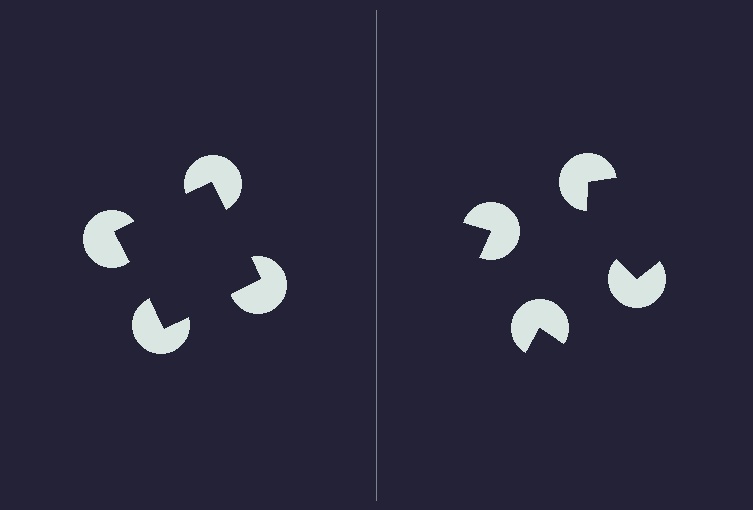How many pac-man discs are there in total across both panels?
8 — 4 on each side.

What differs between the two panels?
The pac-man discs are positioned identically on both sides; only the wedge orientations differ. On the left they align to a square; on the right they are misaligned.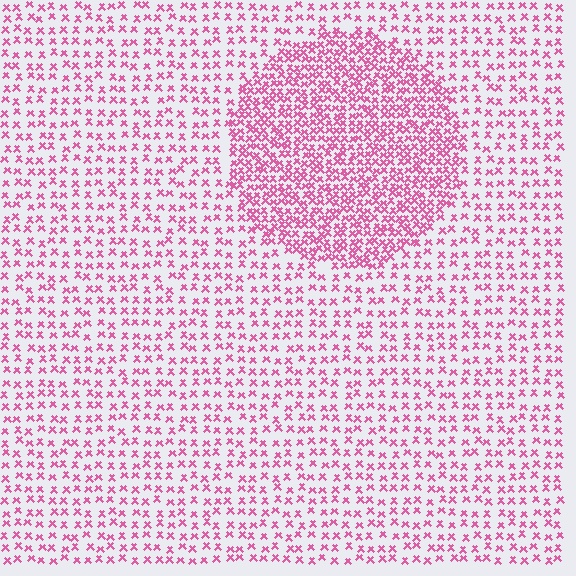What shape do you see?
I see a circle.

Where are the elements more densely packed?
The elements are more densely packed inside the circle boundary.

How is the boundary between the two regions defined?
The boundary is defined by a change in element density (approximately 2.2x ratio). All elements are the same color, size, and shape.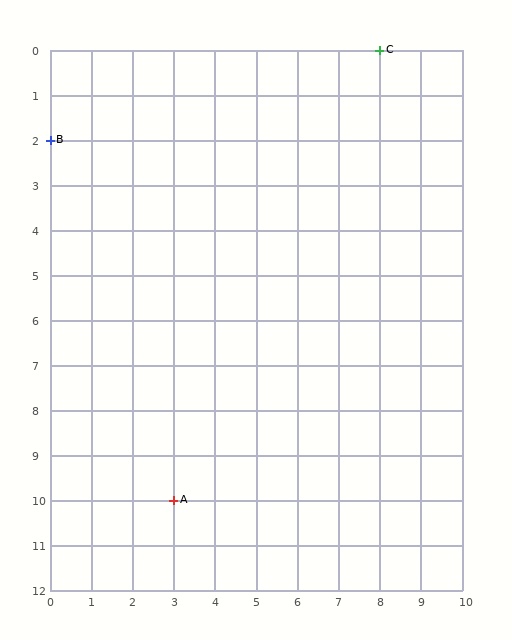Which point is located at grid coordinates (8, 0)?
Point C is at (8, 0).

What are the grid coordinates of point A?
Point A is at grid coordinates (3, 10).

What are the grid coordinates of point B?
Point B is at grid coordinates (0, 2).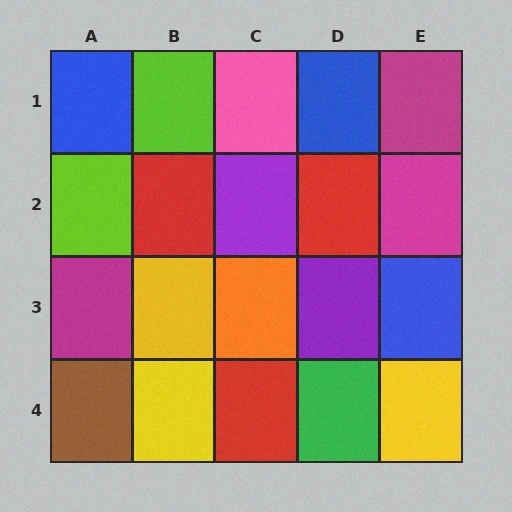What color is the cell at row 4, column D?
Green.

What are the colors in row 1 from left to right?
Blue, lime, pink, blue, magenta.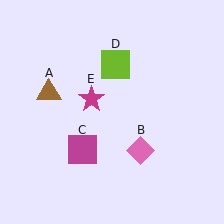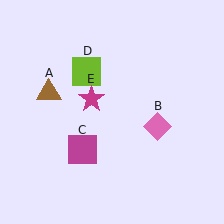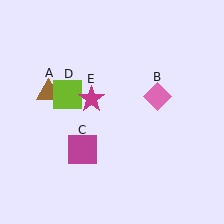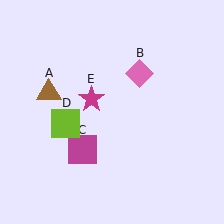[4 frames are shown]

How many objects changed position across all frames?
2 objects changed position: pink diamond (object B), lime square (object D).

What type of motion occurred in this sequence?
The pink diamond (object B), lime square (object D) rotated counterclockwise around the center of the scene.